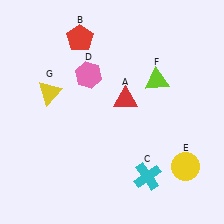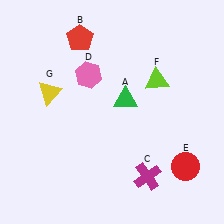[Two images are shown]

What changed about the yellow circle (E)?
In Image 1, E is yellow. In Image 2, it changed to red.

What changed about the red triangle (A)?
In Image 1, A is red. In Image 2, it changed to green.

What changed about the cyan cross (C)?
In Image 1, C is cyan. In Image 2, it changed to magenta.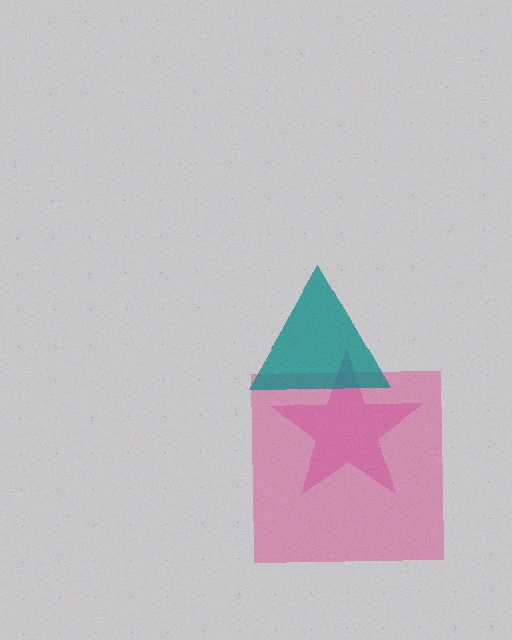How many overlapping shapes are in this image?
There are 3 overlapping shapes in the image.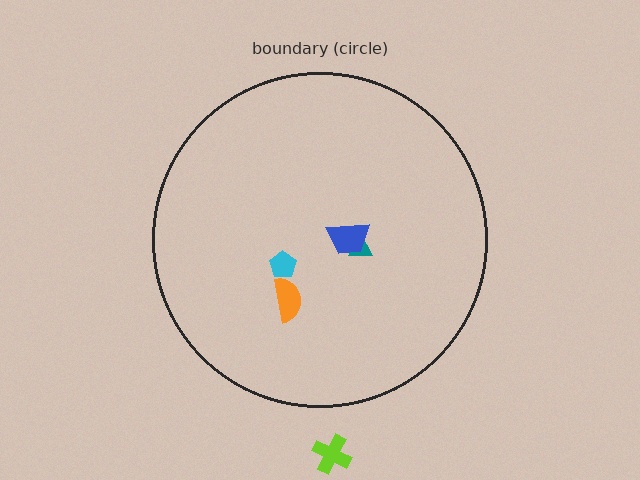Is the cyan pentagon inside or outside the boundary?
Inside.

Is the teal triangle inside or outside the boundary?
Inside.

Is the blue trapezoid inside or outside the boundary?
Inside.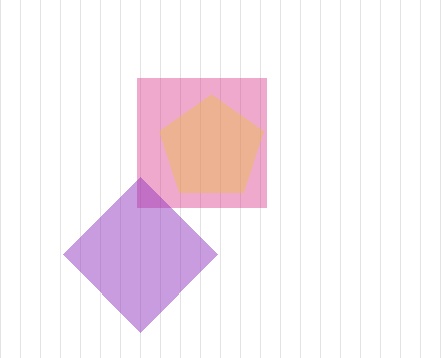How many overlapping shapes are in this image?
There are 3 overlapping shapes in the image.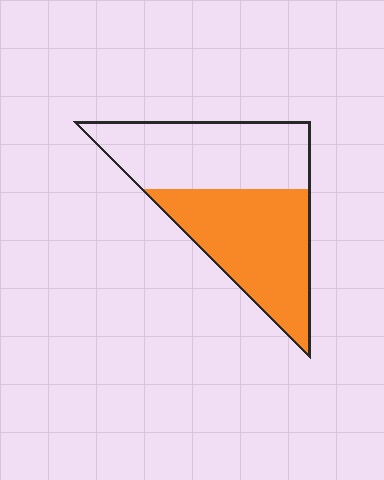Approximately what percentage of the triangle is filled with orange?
Approximately 50%.